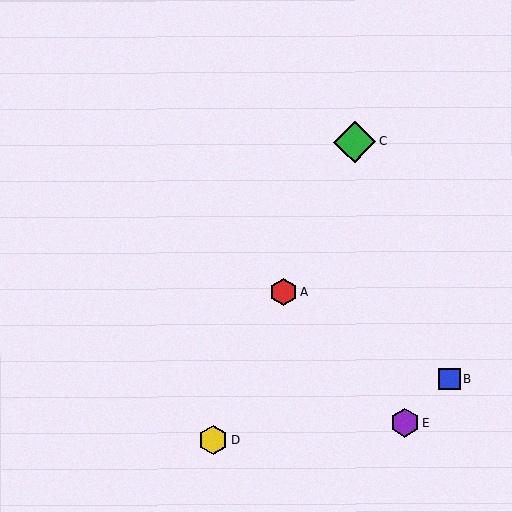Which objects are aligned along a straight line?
Objects A, C, D are aligned along a straight line.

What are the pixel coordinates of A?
Object A is at (284, 292).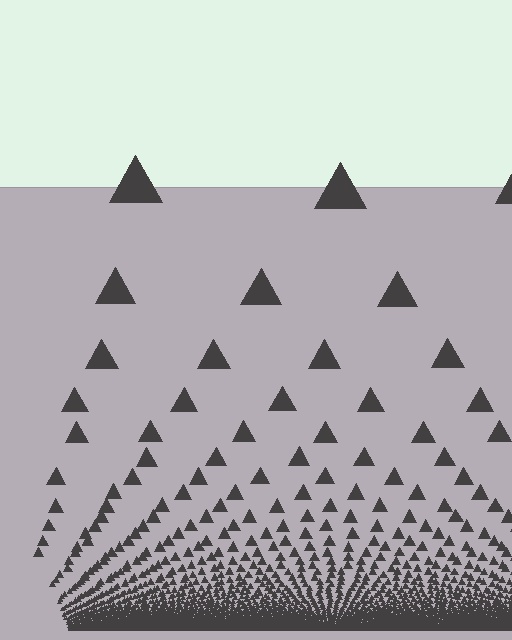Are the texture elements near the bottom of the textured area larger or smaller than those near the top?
Smaller. The gradient is inverted — elements near the bottom are smaller and denser.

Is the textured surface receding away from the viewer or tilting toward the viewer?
The surface appears to tilt toward the viewer. Texture elements get larger and sparser toward the top.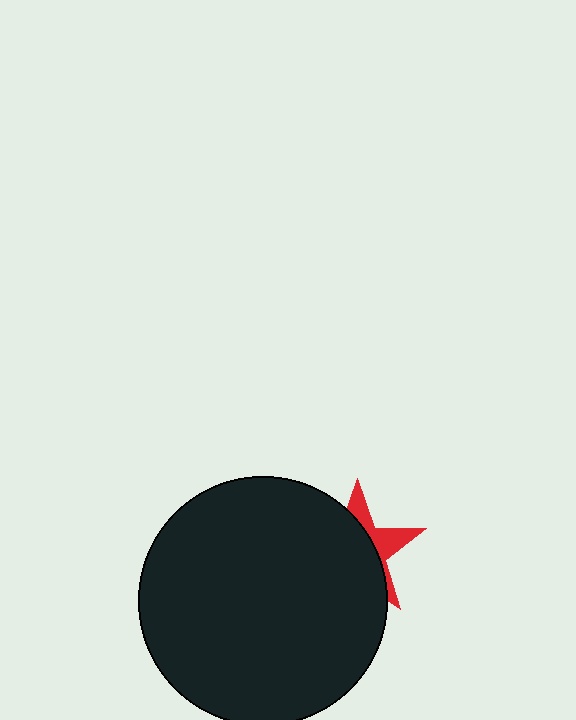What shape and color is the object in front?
The object in front is a black circle.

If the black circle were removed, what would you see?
You would see the complete red star.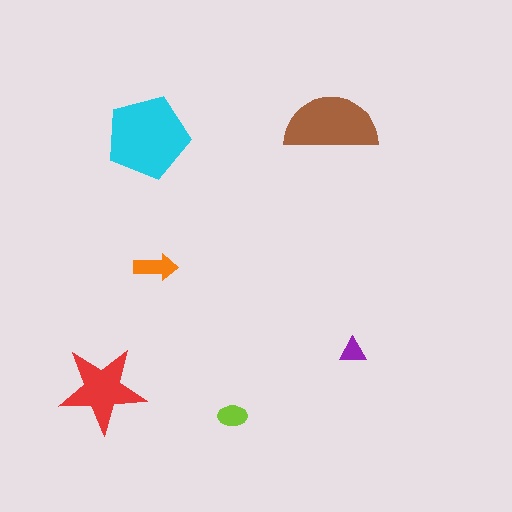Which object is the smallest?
The purple triangle.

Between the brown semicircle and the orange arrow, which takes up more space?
The brown semicircle.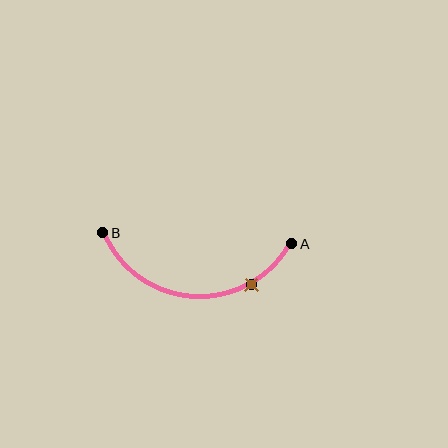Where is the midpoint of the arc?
The arc midpoint is the point on the curve farthest from the straight line joining A and B. It sits below that line.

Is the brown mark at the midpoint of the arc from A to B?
No. The brown mark lies on the arc but is closer to endpoint A. The arc midpoint would be at the point on the curve equidistant along the arc from both A and B.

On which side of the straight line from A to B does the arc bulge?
The arc bulges below the straight line connecting A and B.